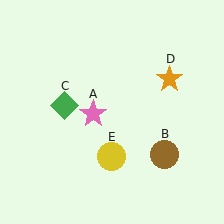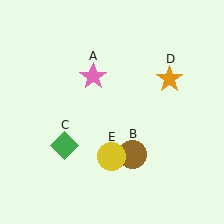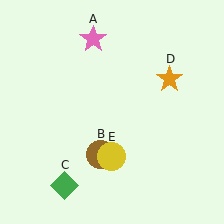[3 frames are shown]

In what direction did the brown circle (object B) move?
The brown circle (object B) moved left.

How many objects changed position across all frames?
3 objects changed position: pink star (object A), brown circle (object B), green diamond (object C).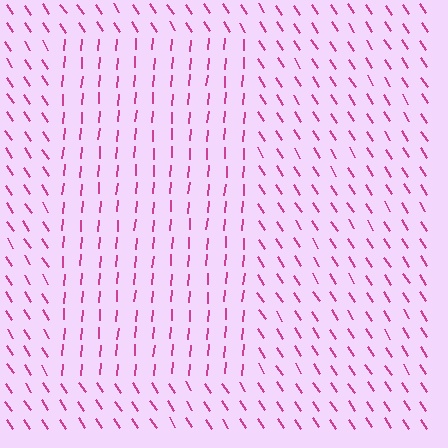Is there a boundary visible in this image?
Yes, there is a texture boundary formed by a change in line orientation.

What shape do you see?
I see a rectangle.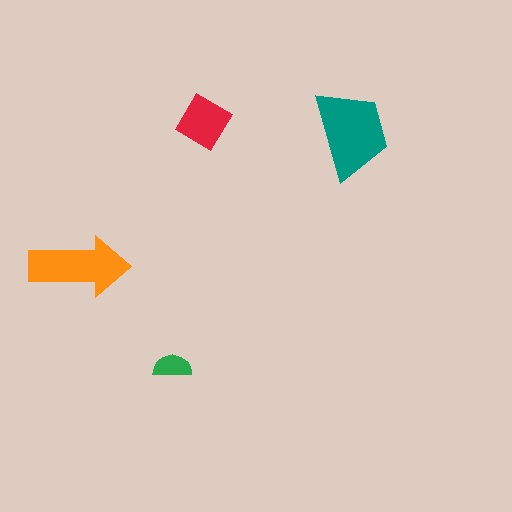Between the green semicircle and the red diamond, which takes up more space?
The red diamond.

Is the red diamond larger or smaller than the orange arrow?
Smaller.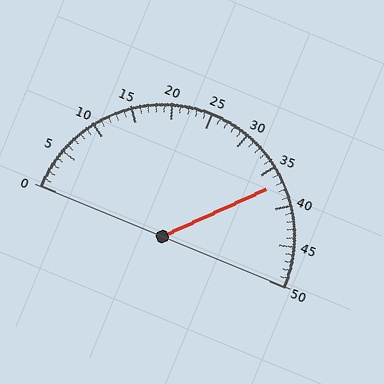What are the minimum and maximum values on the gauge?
The gauge ranges from 0 to 50.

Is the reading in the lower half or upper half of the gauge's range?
The reading is in the upper half of the range (0 to 50).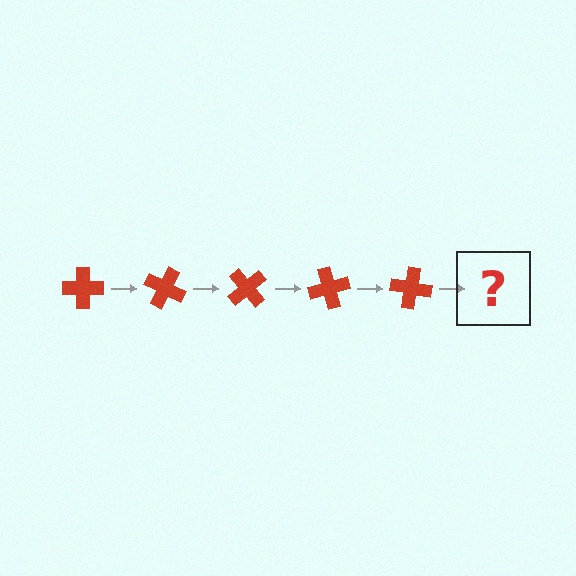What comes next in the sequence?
The next element should be a red cross rotated 125 degrees.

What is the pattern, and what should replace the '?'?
The pattern is that the cross rotates 25 degrees each step. The '?' should be a red cross rotated 125 degrees.